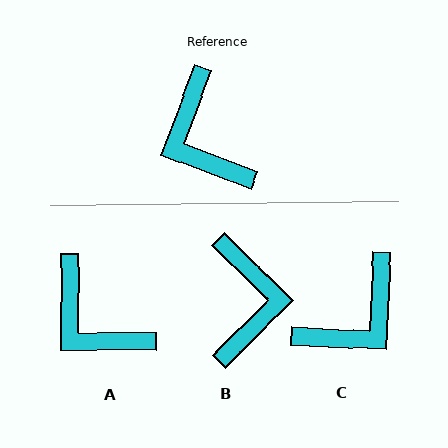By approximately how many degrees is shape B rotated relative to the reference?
Approximately 156 degrees counter-clockwise.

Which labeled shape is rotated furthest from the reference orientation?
B, about 156 degrees away.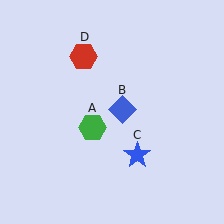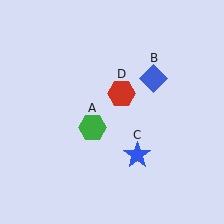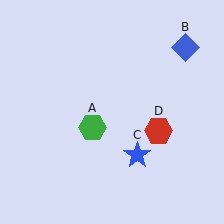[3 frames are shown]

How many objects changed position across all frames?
2 objects changed position: blue diamond (object B), red hexagon (object D).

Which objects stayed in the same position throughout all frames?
Green hexagon (object A) and blue star (object C) remained stationary.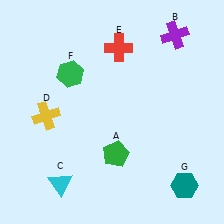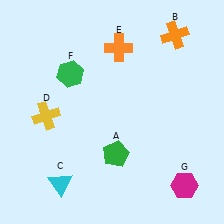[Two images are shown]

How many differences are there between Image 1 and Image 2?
There are 3 differences between the two images.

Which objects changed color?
B changed from purple to orange. E changed from red to orange. G changed from teal to magenta.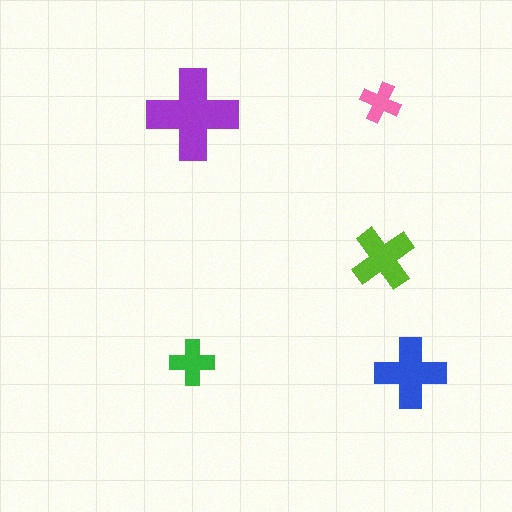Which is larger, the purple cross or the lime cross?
The purple one.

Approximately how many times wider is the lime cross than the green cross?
About 1.5 times wider.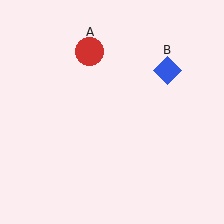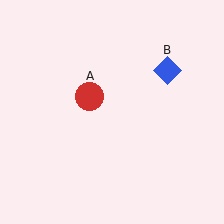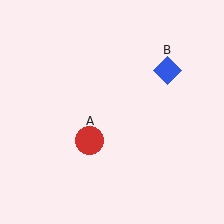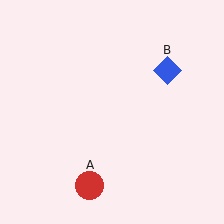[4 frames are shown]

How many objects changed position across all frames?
1 object changed position: red circle (object A).